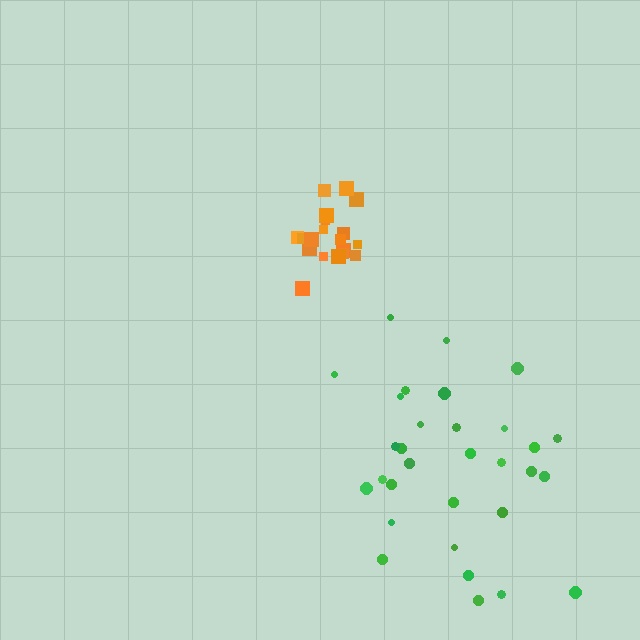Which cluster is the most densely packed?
Orange.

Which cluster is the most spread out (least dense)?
Green.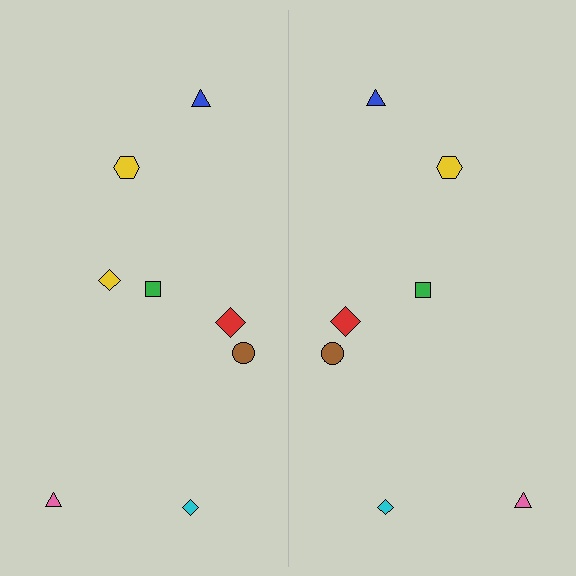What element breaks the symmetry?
A yellow diamond is missing from the right side.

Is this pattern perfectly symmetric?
No, the pattern is not perfectly symmetric. A yellow diamond is missing from the right side.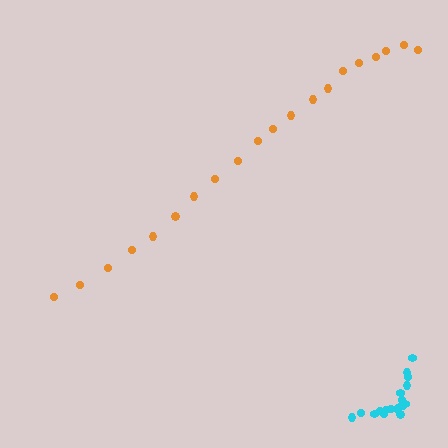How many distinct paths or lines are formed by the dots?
There are 2 distinct paths.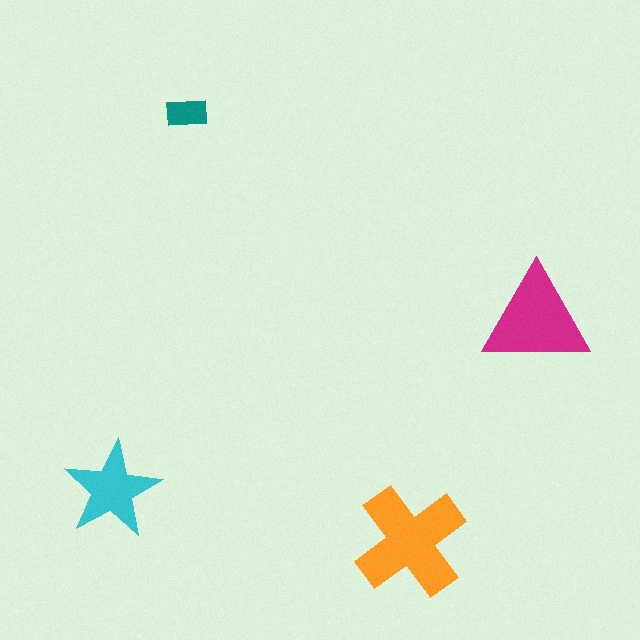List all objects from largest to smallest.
The orange cross, the magenta triangle, the cyan star, the teal rectangle.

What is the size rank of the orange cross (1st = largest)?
1st.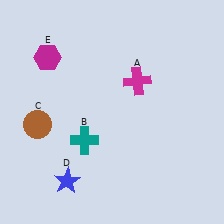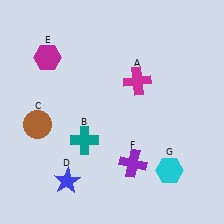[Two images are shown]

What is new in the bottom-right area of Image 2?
A cyan hexagon (G) was added in the bottom-right area of Image 2.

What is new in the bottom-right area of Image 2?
A purple cross (F) was added in the bottom-right area of Image 2.